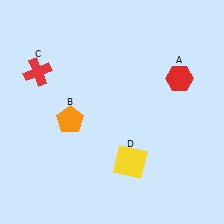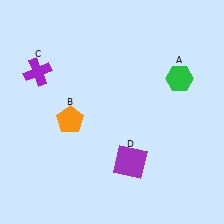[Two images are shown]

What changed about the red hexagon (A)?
In Image 1, A is red. In Image 2, it changed to green.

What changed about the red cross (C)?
In Image 1, C is red. In Image 2, it changed to purple.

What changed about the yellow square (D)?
In Image 1, D is yellow. In Image 2, it changed to purple.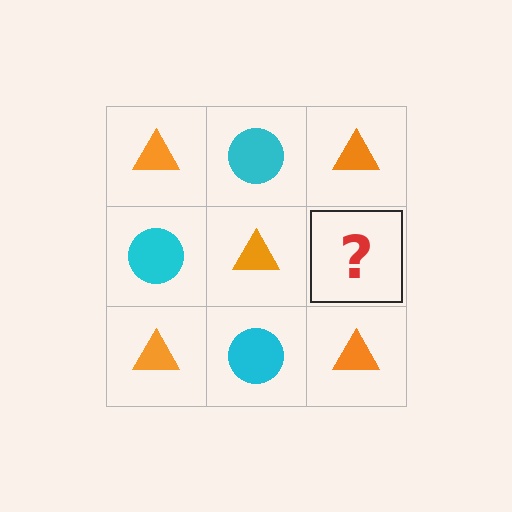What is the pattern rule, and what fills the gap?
The rule is that it alternates orange triangle and cyan circle in a checkerboard pattern. The gap should be filled with a cyan circle.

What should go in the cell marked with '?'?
The missing cell should contain a cyan circle.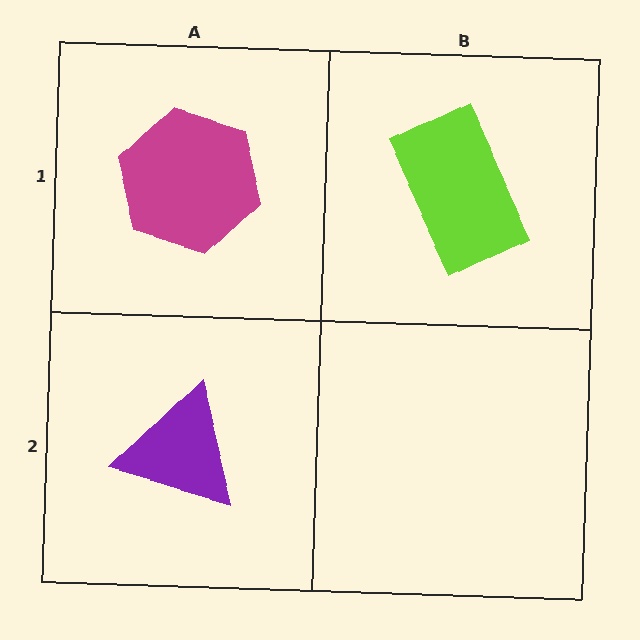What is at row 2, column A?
A purple triangle.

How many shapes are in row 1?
2 shapes.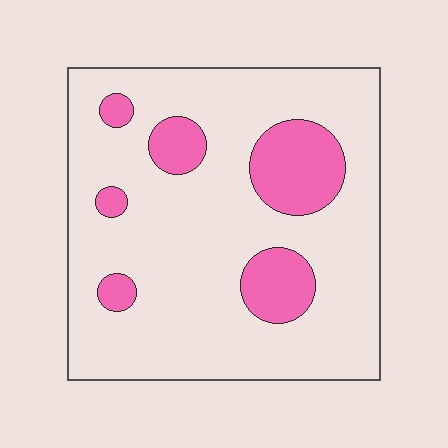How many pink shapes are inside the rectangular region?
6.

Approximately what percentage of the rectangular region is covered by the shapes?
Approximately 20%.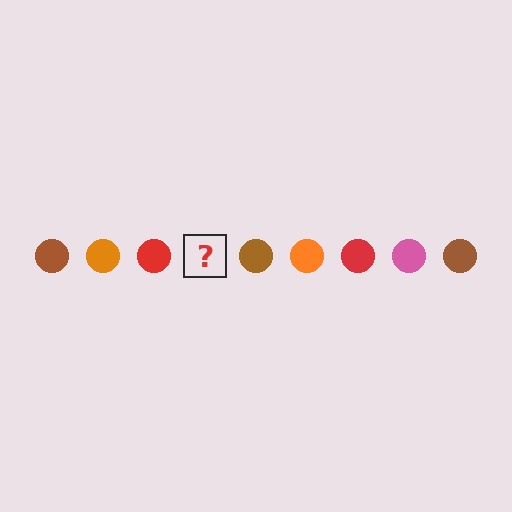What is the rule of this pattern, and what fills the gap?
The rule is that the pattern cycles through brown, orange, red, pink circles. The gap should be filled with a pink circle.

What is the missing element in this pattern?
The missing element is a pink circle.